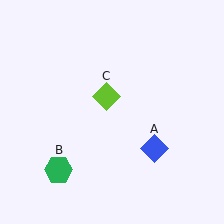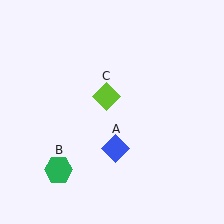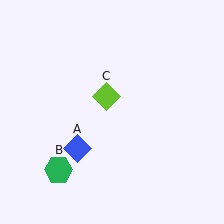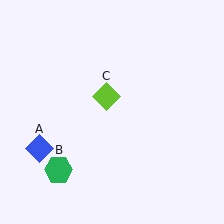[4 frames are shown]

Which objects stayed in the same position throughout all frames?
Green hexagon (object B) and lime diamond (object C) remained stationary.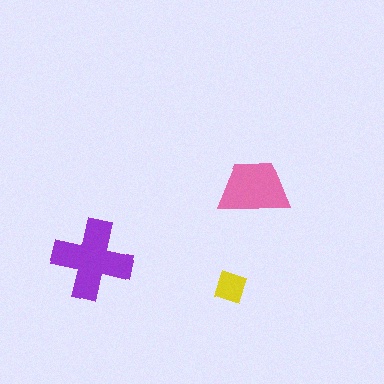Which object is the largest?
The purple cross.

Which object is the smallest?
The yellow diamond.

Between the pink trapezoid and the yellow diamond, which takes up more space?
The pink trapezoid.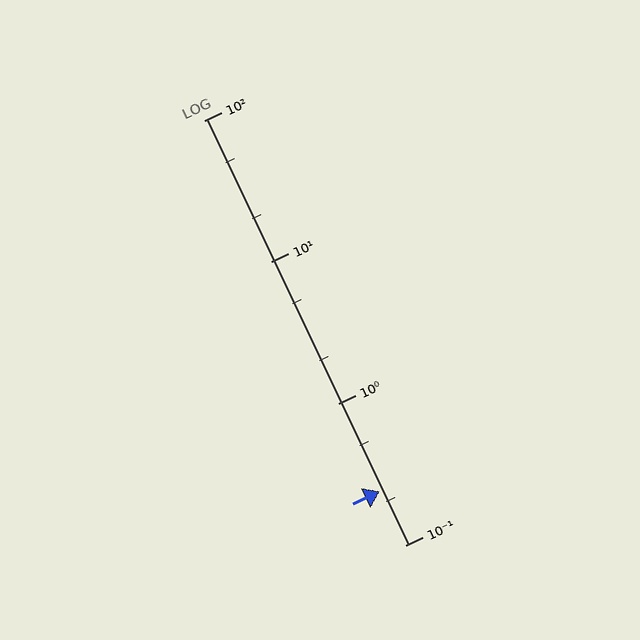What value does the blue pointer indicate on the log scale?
The pointer indicates approximately 0.24.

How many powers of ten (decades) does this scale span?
The scale spans 3 decades, from 0.1 to 100.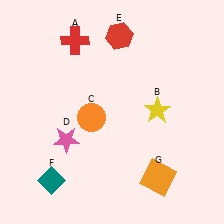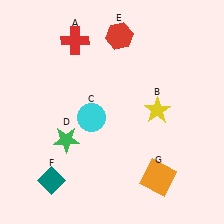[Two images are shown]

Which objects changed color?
C changed from orange to cyan. D changed from pink to green.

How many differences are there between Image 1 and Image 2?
There are 2 differences between the two images.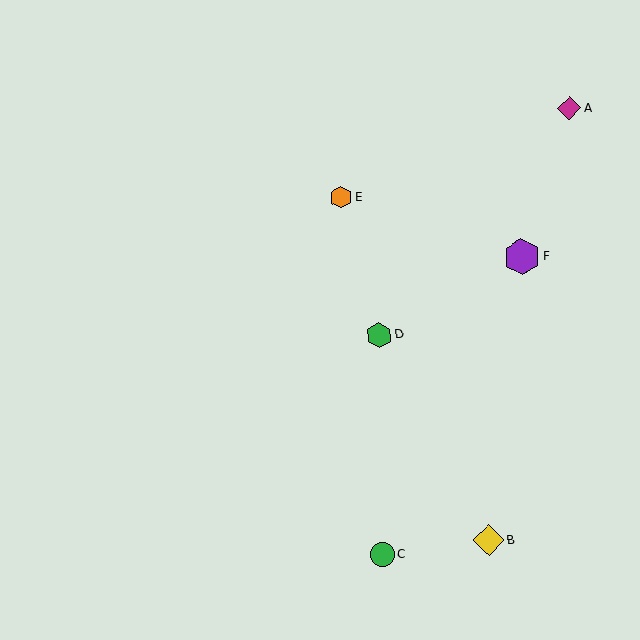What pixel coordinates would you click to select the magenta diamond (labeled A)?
Click at (569, 108) to select the magenta diamond A.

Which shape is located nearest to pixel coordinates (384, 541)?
The green circle (labeled C) at (382, 555) is nearest to that location.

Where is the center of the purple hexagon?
The center of the purple hexagon is at (522, 257).